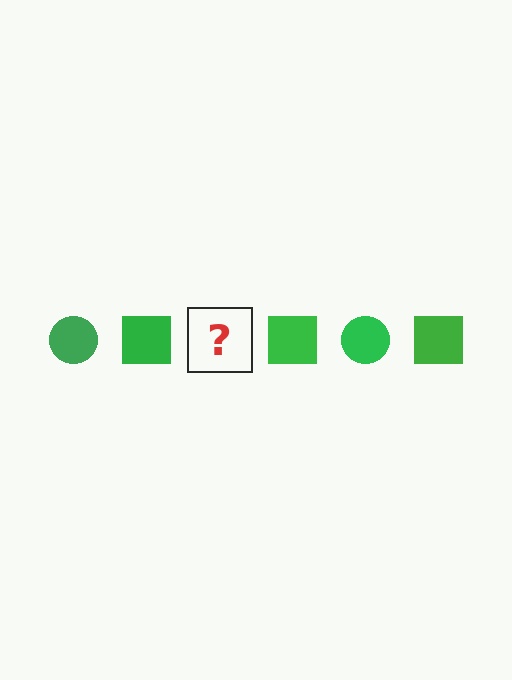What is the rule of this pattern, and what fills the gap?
The rule is that the pattern cycles through circle, square shapes in green. The gap should be filled with a green circle.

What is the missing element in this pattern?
The missing element is a green circle.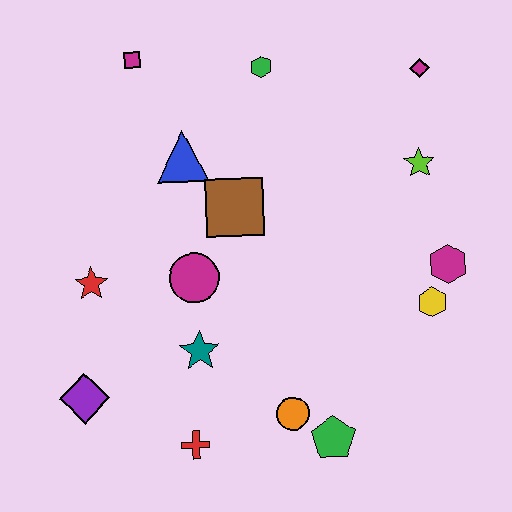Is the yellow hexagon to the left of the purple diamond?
No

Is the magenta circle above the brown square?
No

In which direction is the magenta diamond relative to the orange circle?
The magenta diamond is above the orange circle.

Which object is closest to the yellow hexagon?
The magenta hexagon is closest to the yellow hexagon.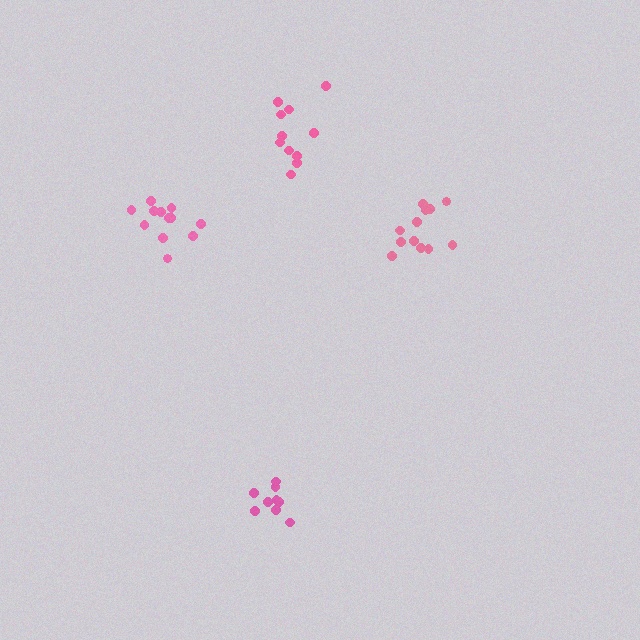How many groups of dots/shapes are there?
There are 4 groups.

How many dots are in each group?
Group 1: 12 dots, Group 2: 11 dots, Group 3: 9 dots, Group 4: 12 dots (44 total).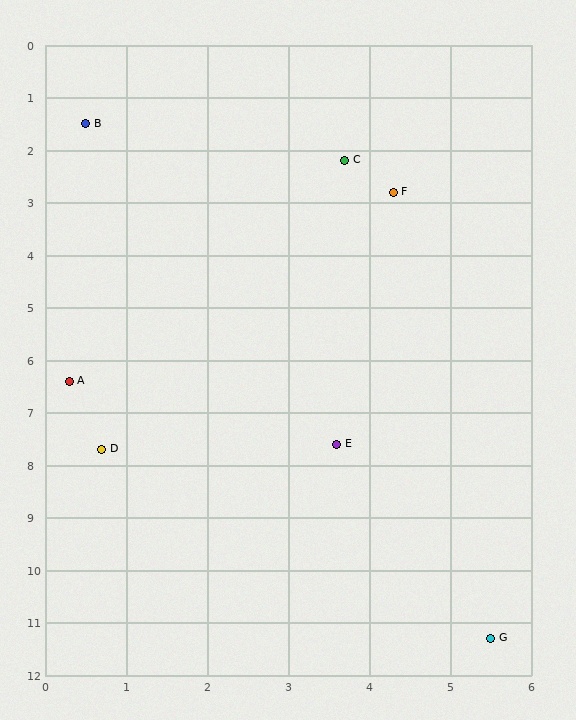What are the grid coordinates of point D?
Point D is at approximately (0.7, 7.7).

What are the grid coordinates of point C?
Point C is at approximately (3.7, 2.2).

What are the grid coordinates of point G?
Point G is at approximately (5.5, 11.3).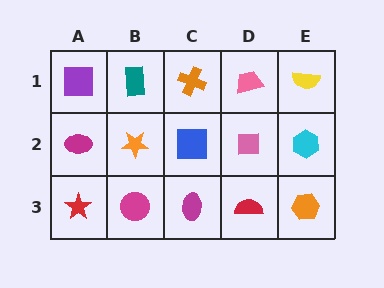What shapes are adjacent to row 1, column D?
A pink square (row 2, column D), an orange cross (row 1, column C), a yellow semicircle (row 1, column E).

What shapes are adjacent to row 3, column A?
A magenta ellipse (row 2, column A), a magenta circle (row 3, column B).